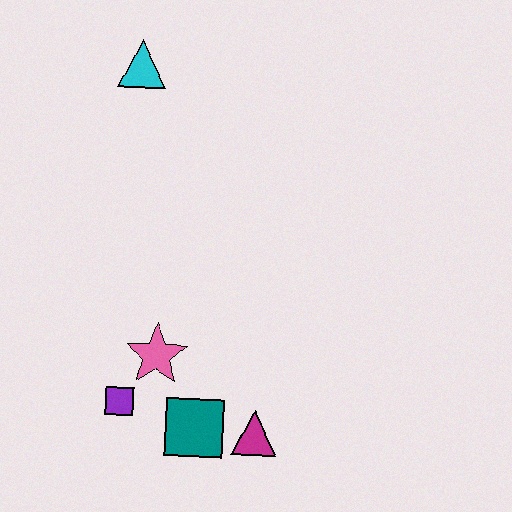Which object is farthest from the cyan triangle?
The magenta triangle is farthest from the cyan triangle.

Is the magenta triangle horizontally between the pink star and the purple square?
No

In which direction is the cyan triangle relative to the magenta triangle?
The cyan triangle is above the magenta triangle.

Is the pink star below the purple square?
No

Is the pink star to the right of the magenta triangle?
No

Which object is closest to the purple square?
The pink star is closest to the purple square.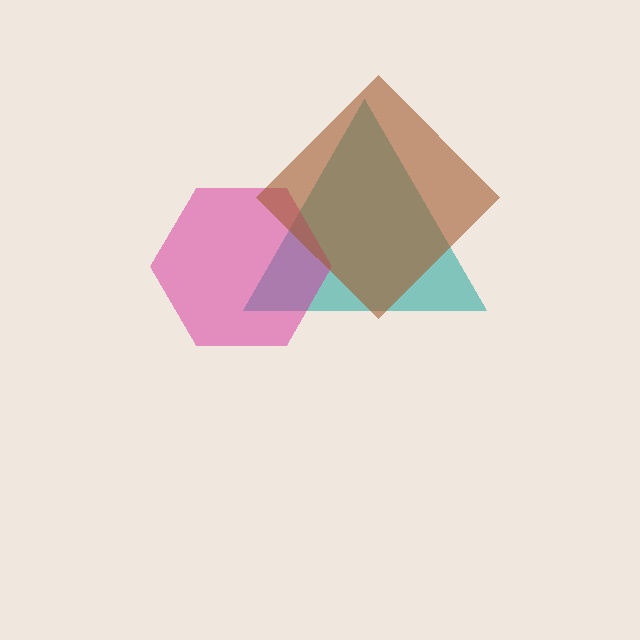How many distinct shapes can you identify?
There are 3 distinct shapes: a teal triangle, a magenta hexagon, a brown diamond.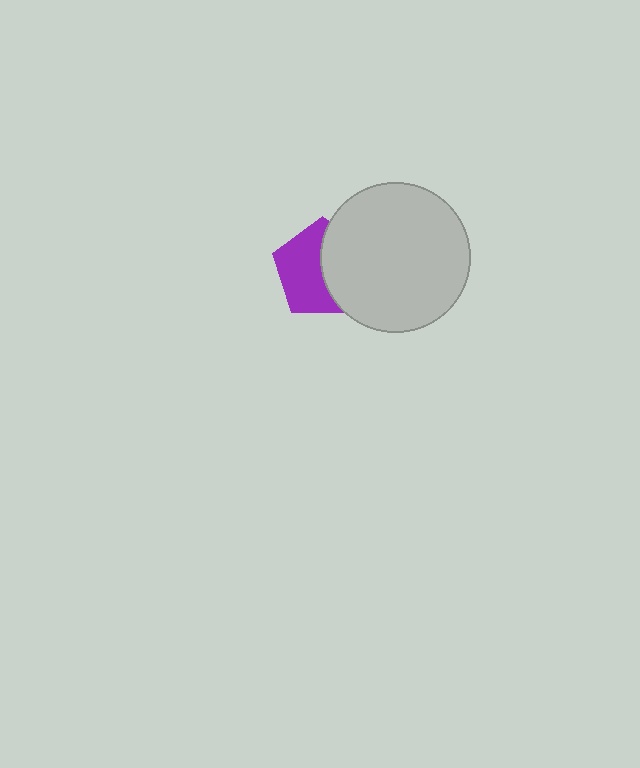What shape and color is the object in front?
The object in front is a light gray circle.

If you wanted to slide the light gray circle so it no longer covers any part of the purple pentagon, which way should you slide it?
Slide it right — that is the most direct way to separate the two shapes.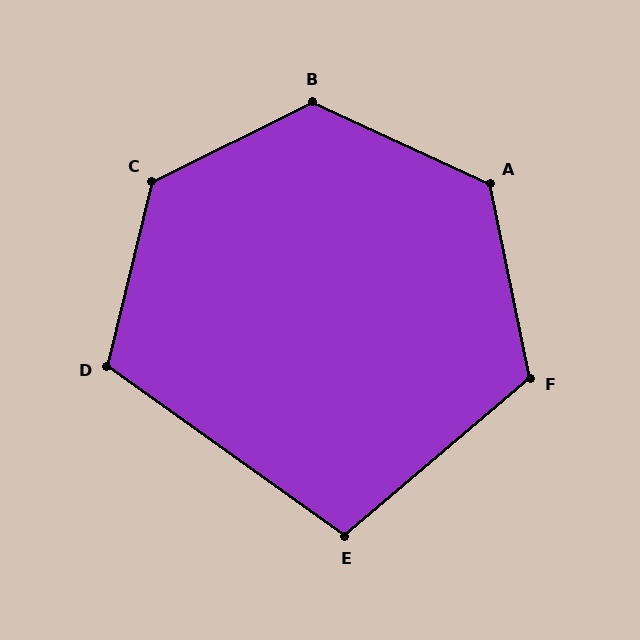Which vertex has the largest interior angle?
C, at approximately 130 degrees.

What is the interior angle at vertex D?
Approximately 112 degrees (obtuse).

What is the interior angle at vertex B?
Approximately 129 degrees (obtuse).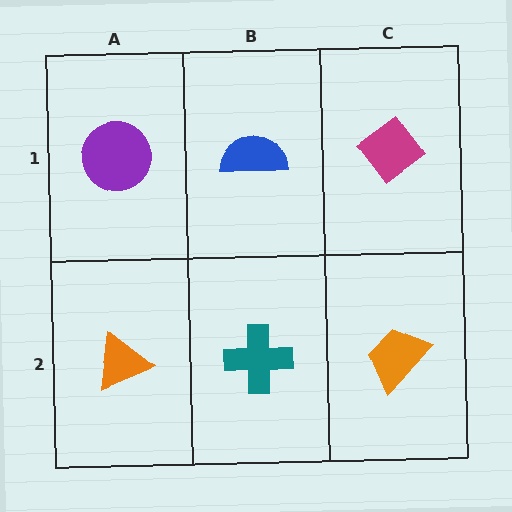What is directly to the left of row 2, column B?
An orange triangle.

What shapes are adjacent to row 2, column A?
A purple circle (row 1, column A), a teal cross (row 2, column B).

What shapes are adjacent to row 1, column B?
A teal cross (row 2, column B), a purple circle (row 1, column A), a magenta diamond (row 1, column C).